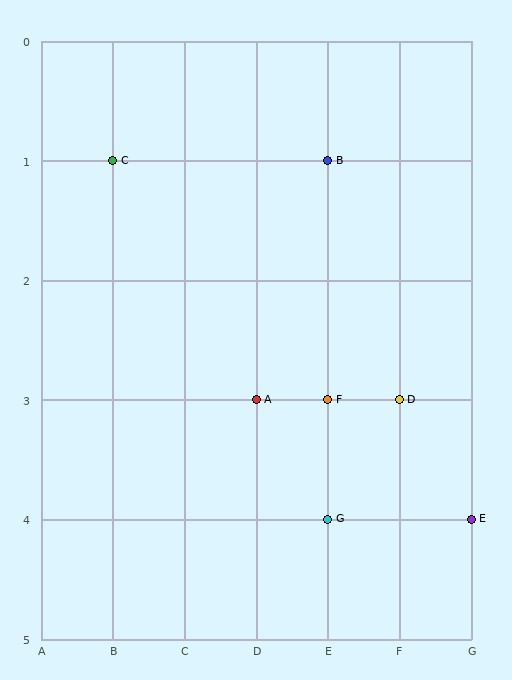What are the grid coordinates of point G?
Point G is at grid coordinates (E, 4).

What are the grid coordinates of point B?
Point B is at grid coordinates (E, 1).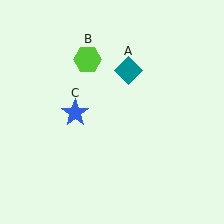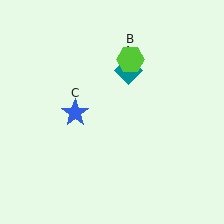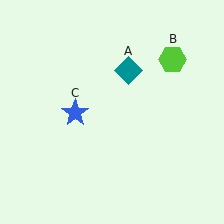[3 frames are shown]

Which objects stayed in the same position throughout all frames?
Teal diamond (object A) and blue star (object C) remained stationary.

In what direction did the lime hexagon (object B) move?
The lime hexagon (object B) moved right.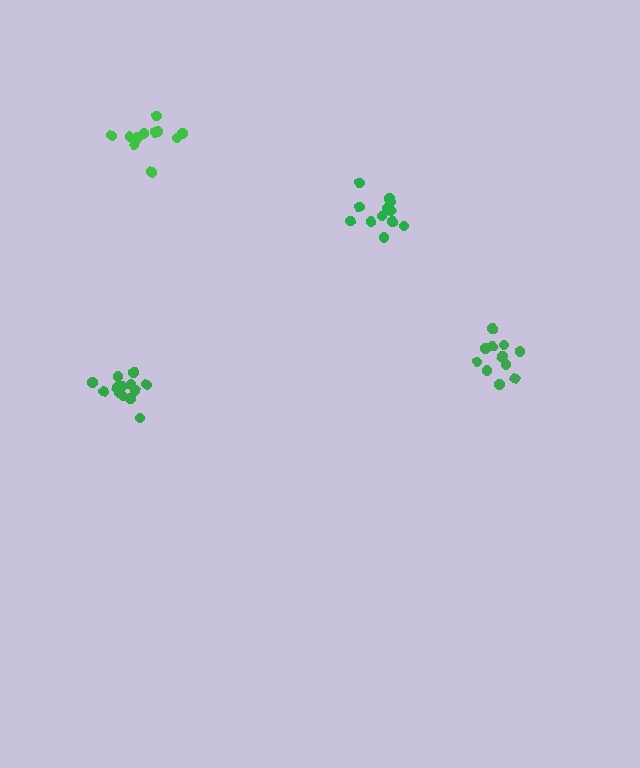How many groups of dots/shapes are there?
There are 4 groups.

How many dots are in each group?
Group 1: 12 dots, Group 2: 12 dots, Group 3: 11 dots, Group 4: 14 dots (49 total).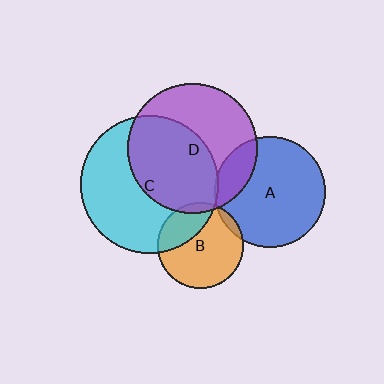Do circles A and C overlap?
Yes.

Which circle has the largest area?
Circle C (cyan).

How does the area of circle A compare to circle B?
Approximately 1.7 times.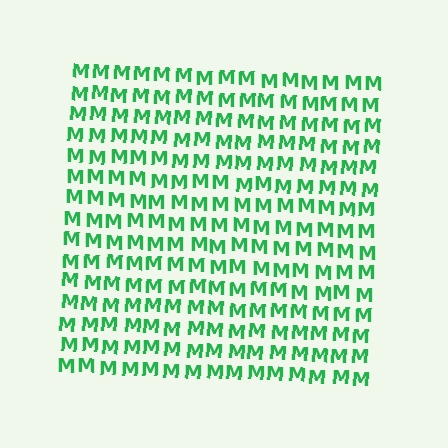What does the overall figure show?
The overall figure shows a square.